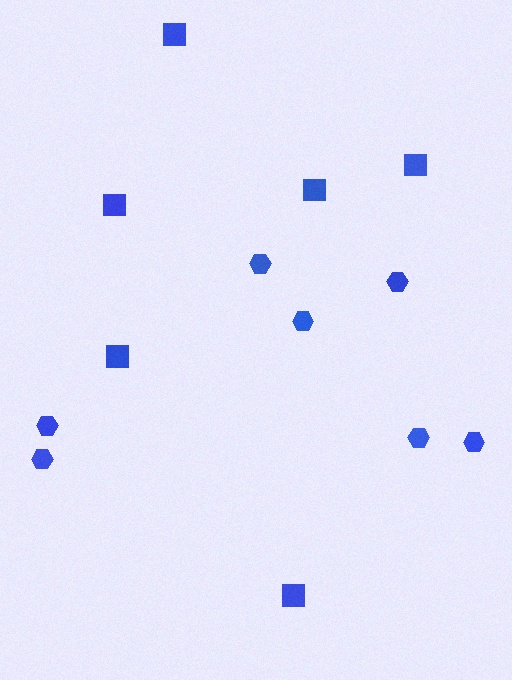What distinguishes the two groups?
There are 2 groups: one group of hexagons (7) and one group of squares (6).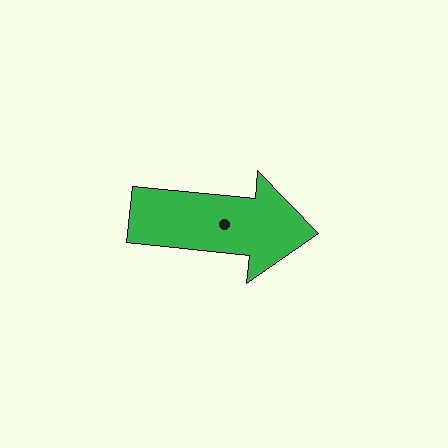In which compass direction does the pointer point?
East.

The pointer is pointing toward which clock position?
Roughly 3 o'clock.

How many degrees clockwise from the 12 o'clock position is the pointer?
Approximately 96 degrees.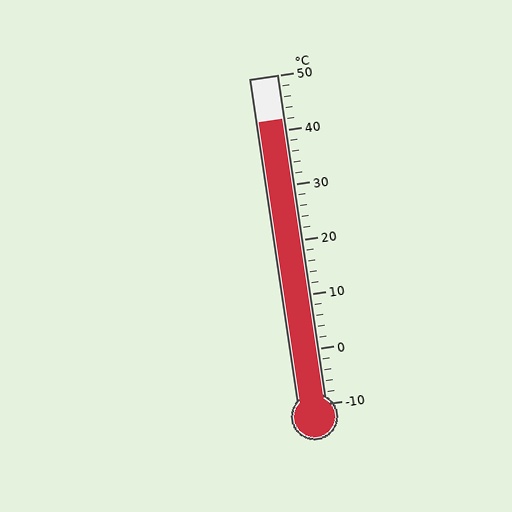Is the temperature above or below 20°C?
The temperature is above 20°C.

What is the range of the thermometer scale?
The thermometer scale ranges from -10°C to 50°C.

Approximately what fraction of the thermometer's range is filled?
The thermometer is filled to approximately 85% of its range.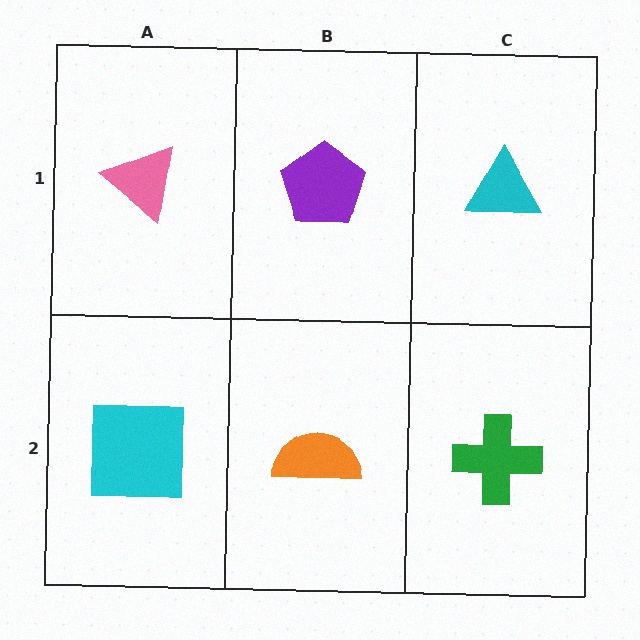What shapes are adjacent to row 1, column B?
An orange semicircle (row 2, column B), a pink triangle (row 1, column A), a cyan triangle (row 1, column C).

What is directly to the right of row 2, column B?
A green cross.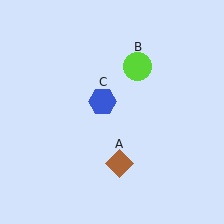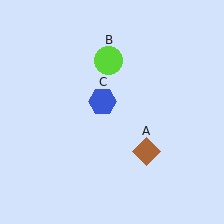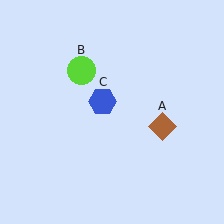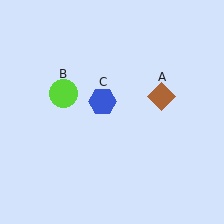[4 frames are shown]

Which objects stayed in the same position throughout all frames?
Blue hexagon (object C) remained stationary.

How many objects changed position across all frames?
2 objects changed position: brown diamond (object A), lime circle (object B).